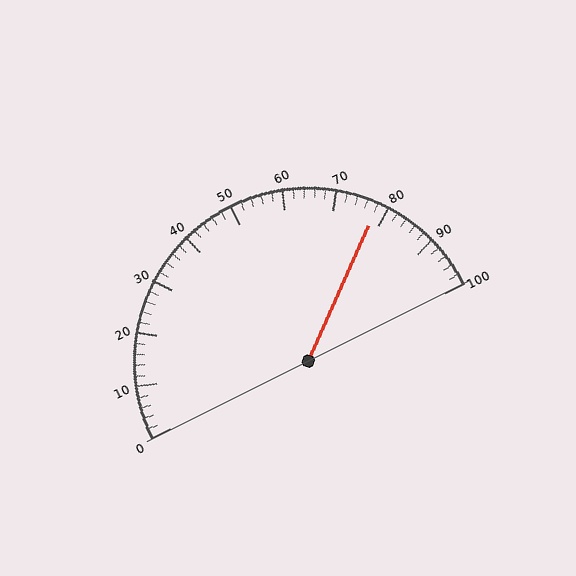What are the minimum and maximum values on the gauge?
The gauge ranges from 0 to 100.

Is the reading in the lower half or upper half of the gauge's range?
The reading is in the upper half of the range (0 to 100).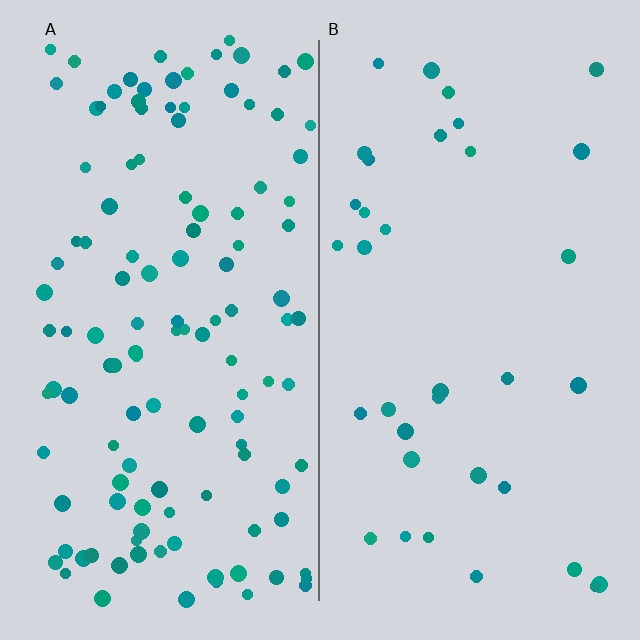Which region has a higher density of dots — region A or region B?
A (the left).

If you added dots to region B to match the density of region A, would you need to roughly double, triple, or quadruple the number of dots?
Approximately quadruple.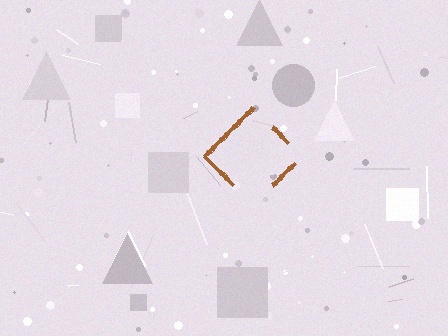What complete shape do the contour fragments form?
The contour fragments form a diamond.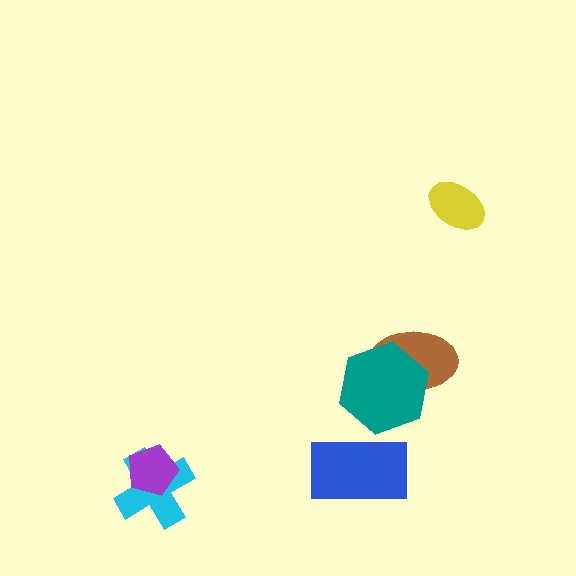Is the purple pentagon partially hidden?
No, no other shape covers it.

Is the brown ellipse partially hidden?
Yes, it is partially covered by another shape.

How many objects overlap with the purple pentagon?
1 object overlaps with the purple pentagon.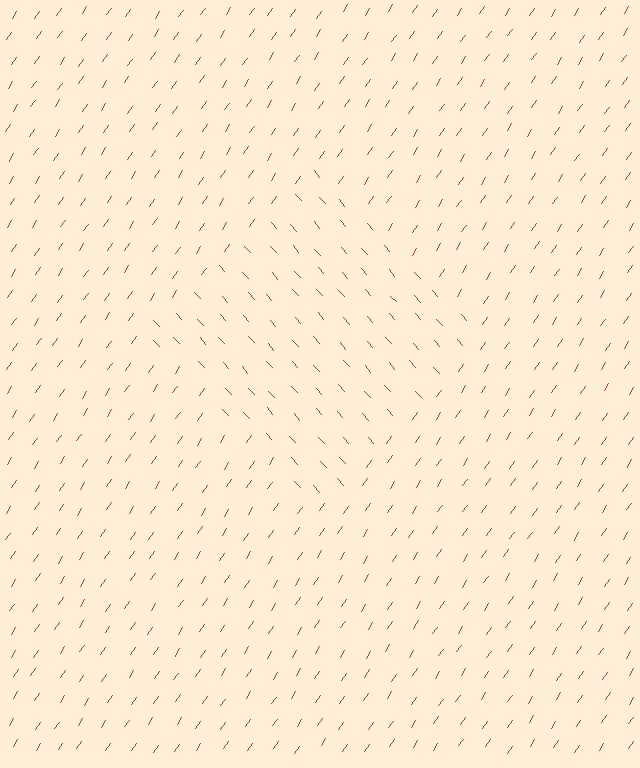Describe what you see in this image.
The image is filled with small red line segments. A diamond region in the image has lines oriented differently from the surrounding lines, creating a visible texture boundary.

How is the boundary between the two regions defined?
The boundary is defined purely by a change in line orientation (approximately 76 degrees difference). All lines are the same color and thickness.